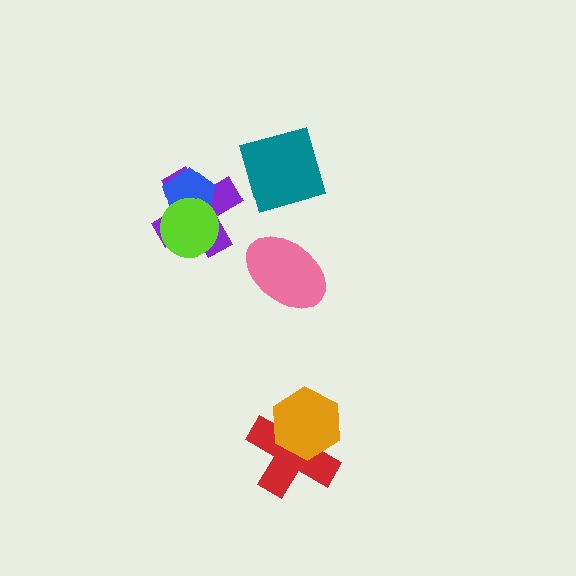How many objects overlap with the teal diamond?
0 objects overlap with the teal diamond.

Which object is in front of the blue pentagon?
The lime circle is in front of the blue pentagon.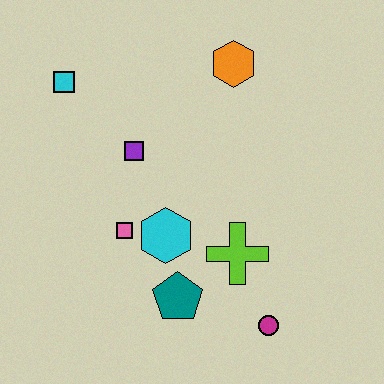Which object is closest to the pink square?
The cyan hexagon is closest to the pink square.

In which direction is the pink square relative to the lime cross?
The pink square is to the left of the lime cross.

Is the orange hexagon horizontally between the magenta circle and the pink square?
Yes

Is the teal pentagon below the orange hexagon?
Yes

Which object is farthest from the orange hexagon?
The magenta circle is farthest from the orange hexagon.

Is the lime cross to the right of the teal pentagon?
Yes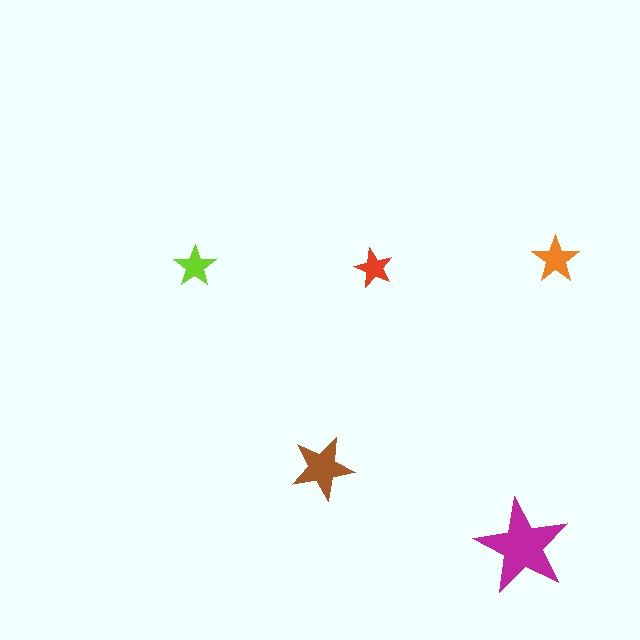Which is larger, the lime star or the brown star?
The brown one.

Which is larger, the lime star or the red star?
The lime one.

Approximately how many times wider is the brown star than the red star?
About 1.5 times wider.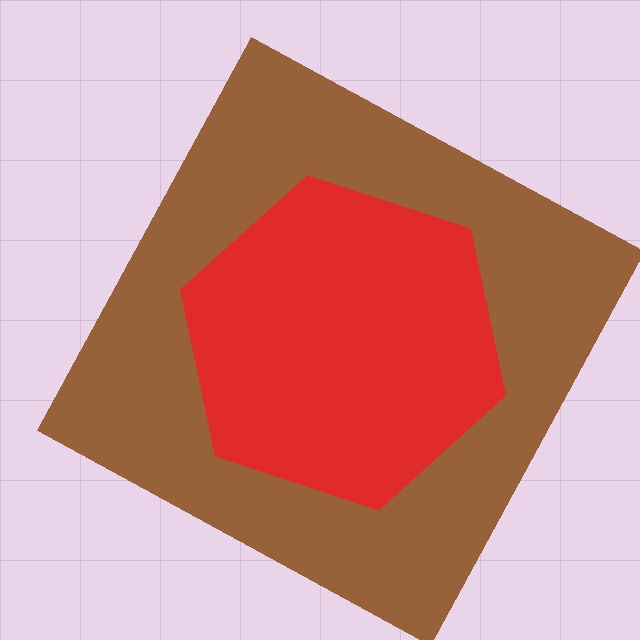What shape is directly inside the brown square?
The red hexagon.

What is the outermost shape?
The brown square.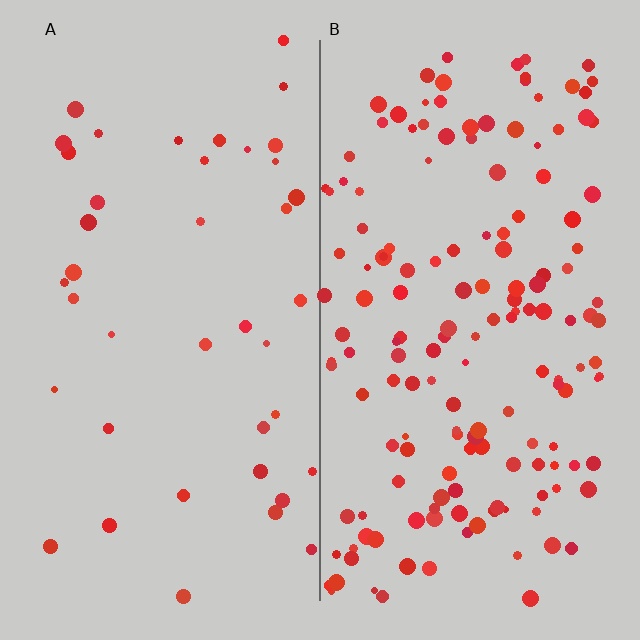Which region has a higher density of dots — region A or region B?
B (the right).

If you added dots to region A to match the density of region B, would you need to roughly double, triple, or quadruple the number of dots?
Approximately quadruple.